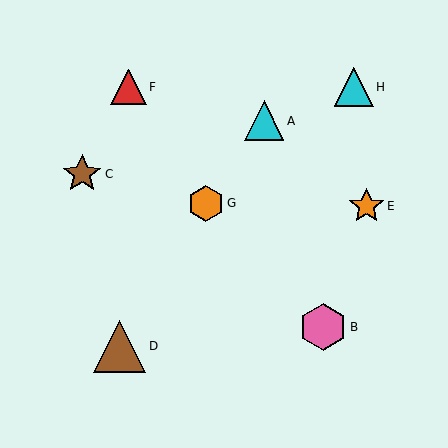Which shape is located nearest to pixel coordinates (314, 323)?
The pink hexagon (labeled B) at (323, 327) is nearest to that location.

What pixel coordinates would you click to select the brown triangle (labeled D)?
Click at (120, 346) to select the brown triangle D.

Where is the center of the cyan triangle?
The center of the cyan triangle is at (264, 121).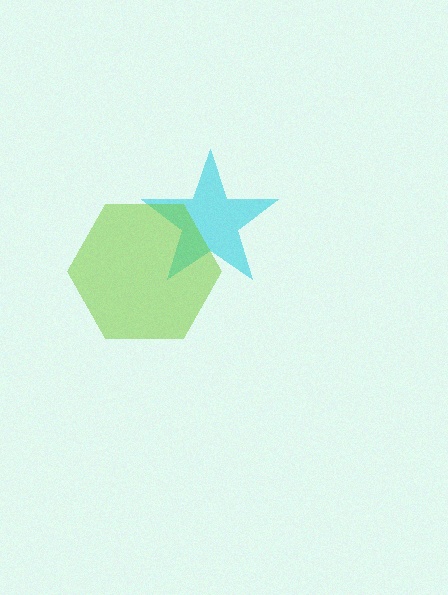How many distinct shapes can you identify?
There are 2 distinct shapes: a cyan star, a lime hexagon.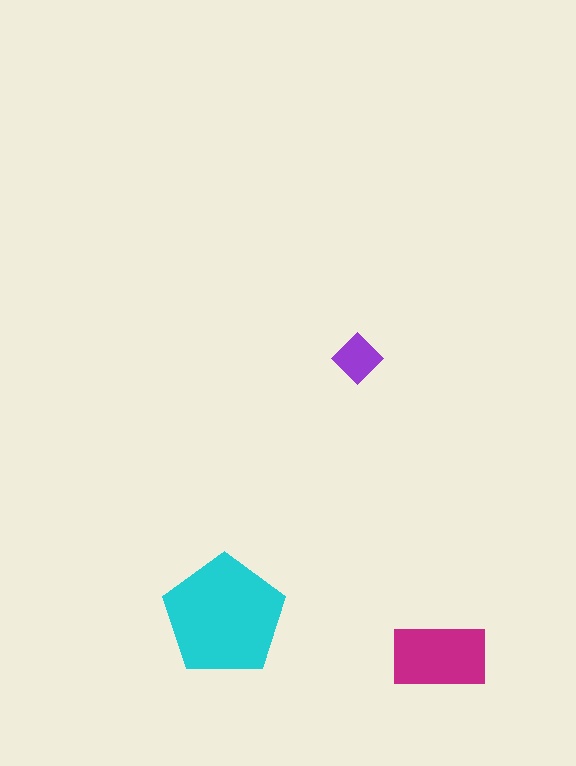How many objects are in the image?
There are 3 objects in the image.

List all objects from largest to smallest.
The cyan pentagon, the magenta rectangle, the purple diamond.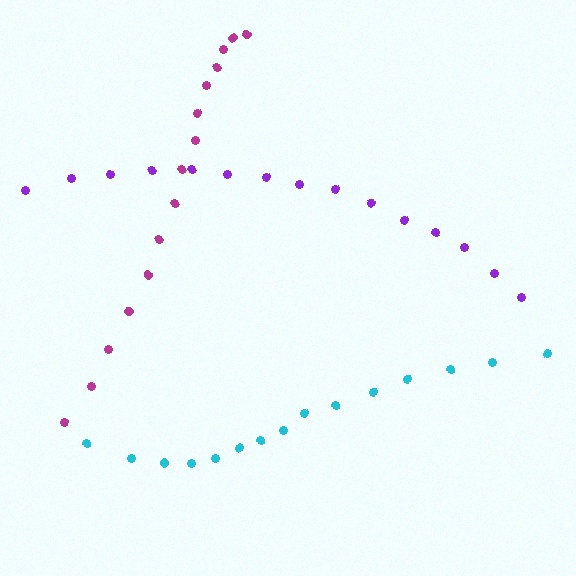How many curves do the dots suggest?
There are 3 distinct paths.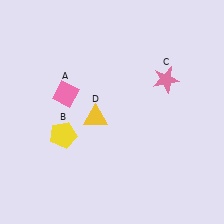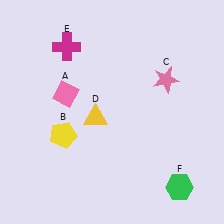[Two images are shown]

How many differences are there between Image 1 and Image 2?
There are 2 differences between the two images.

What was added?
A magenta cross (E), a green hexagon (F) were added in Image 2.